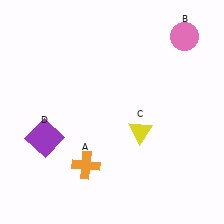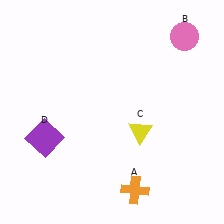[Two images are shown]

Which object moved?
The orange cross (A) moved right.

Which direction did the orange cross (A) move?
The orange cross (A) moved right.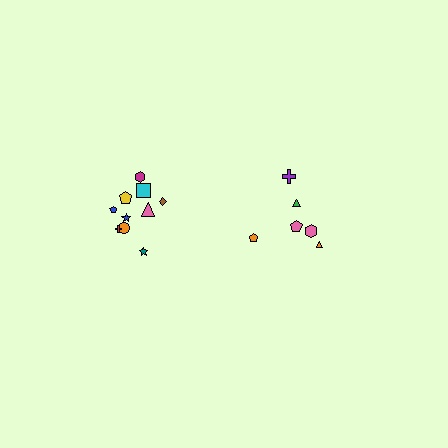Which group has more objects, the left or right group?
The left group.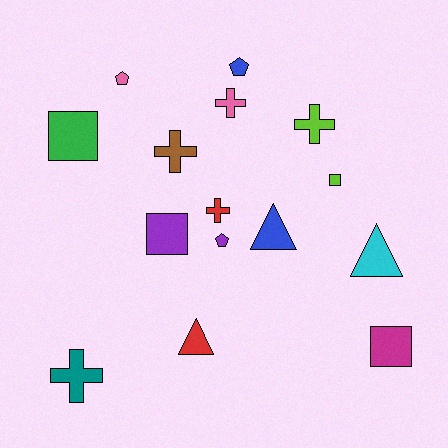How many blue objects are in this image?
There are 2 blue objects.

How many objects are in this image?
There are 15 objects.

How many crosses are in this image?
There are 5 crosses.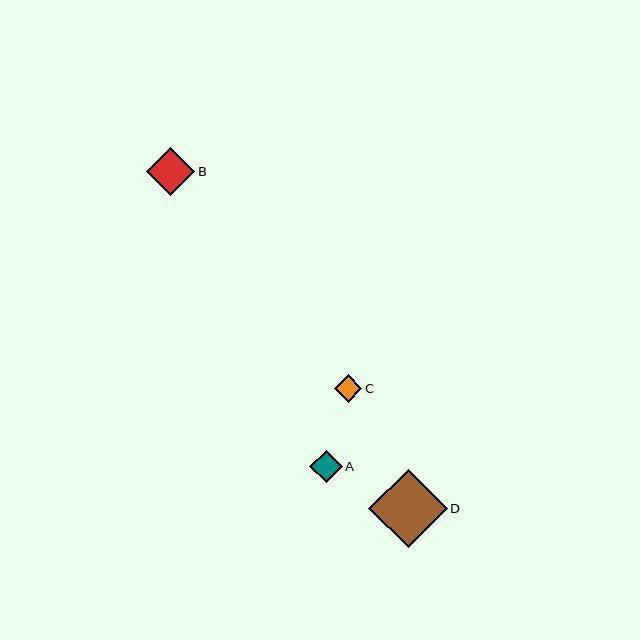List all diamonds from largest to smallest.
From largest to smallest: D, B, A, C.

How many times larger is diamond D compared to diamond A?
Diamond D is approximately 2.4 times the size of diamond A.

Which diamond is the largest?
Diamond D is the largest with a size of approximately 79 pixels.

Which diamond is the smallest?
Diamond C is the smallest with a size of approximately 27 pixels.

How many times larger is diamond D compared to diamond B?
Diamond D is approximately 1.6 times the size of diamond B.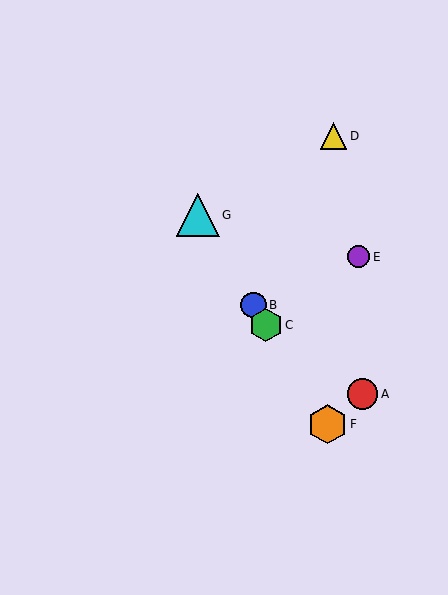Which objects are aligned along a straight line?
Objects B, C, F, G are aligned along a straight line.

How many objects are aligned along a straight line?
4 objects (B, C, F, G) are aligned along a straight line.